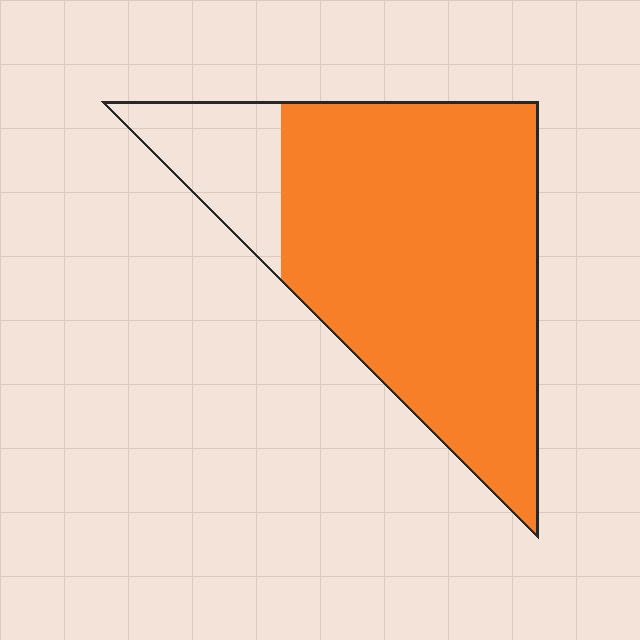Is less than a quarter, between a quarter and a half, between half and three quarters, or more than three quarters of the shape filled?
More than three quarters.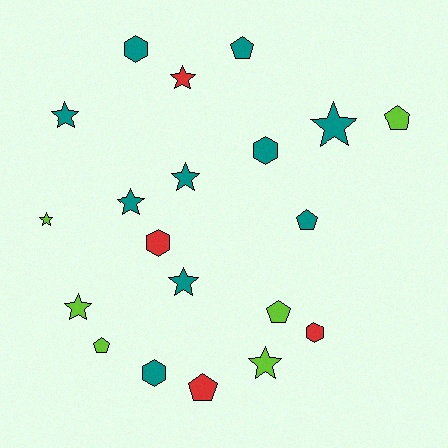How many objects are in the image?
There are 20 objects.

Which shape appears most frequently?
Star, with 9 objects.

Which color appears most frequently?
Teal, with 10 objects.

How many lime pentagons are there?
There are 3 lime pentagons.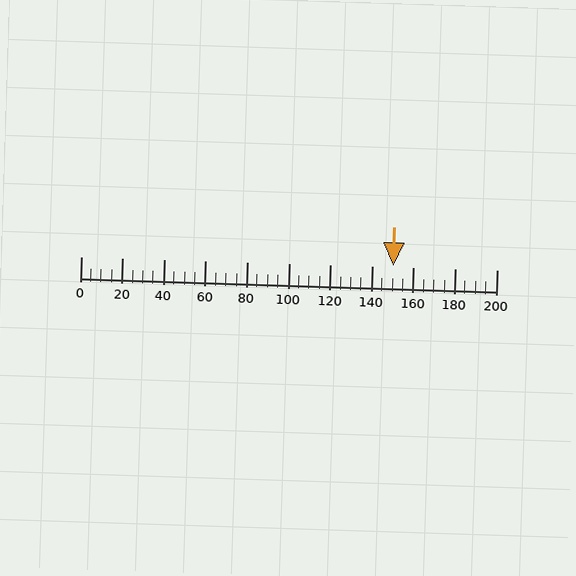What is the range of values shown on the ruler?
The ruler shows values from 0 to 200.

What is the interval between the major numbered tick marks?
The major tick marks are spaced 20 units apart.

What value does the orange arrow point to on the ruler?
The orange arrow points to approximately 150.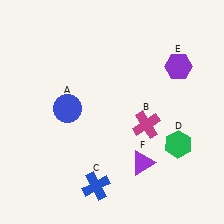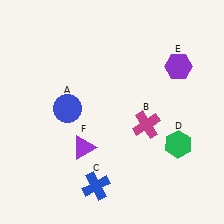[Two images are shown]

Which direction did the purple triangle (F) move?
The purple triangle (F) moved left.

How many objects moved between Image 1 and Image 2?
1 object moved between the two images.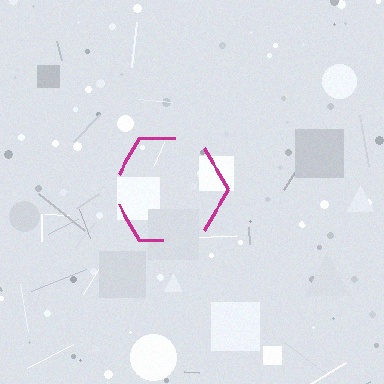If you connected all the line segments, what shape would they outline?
They would outline a hexagon.